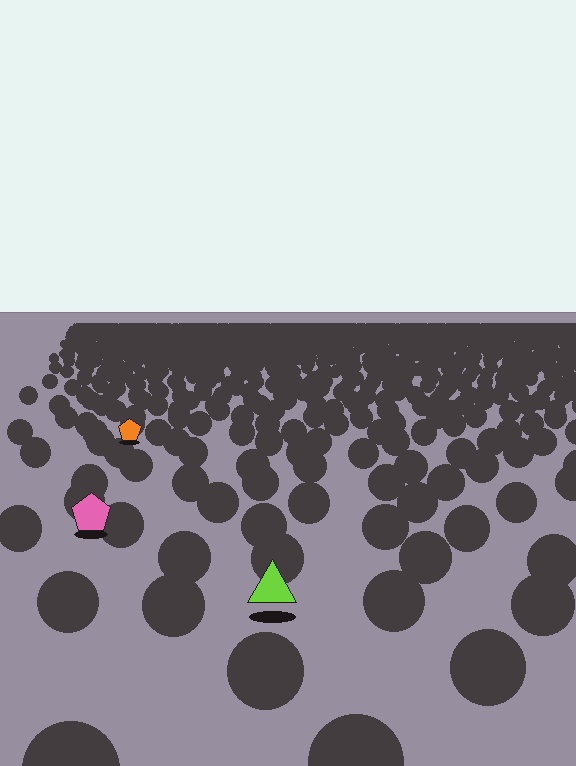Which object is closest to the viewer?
The lime triangle is closest. The texture marks near it are larger and more spread out.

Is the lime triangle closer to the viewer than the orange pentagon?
Yes. The lime triangle is closer — you can tell from the texture gradient: the ground texture is coarser near it.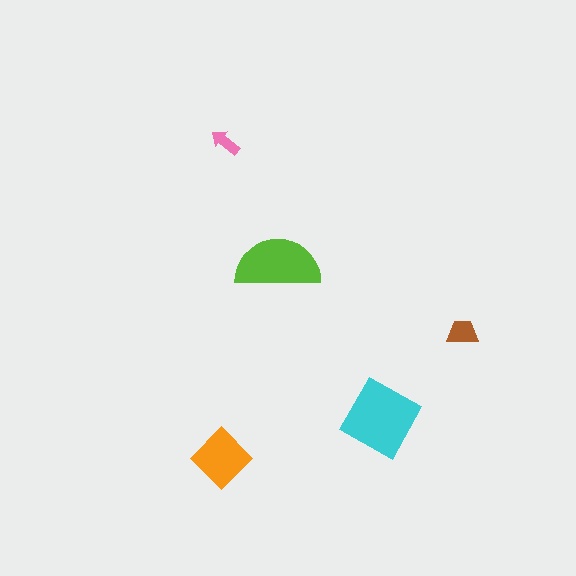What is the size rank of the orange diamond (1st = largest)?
3rd.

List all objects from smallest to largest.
The pink arrow, the brown trapezoid, the orange diamond, the lime semicircle, the cyan square.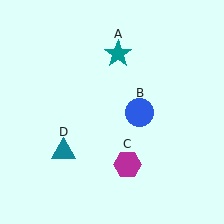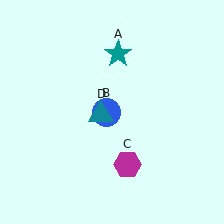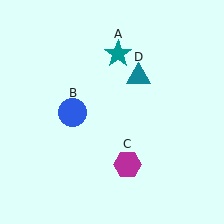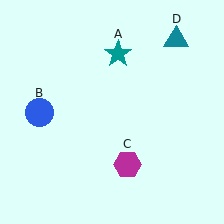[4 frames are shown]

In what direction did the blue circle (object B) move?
The blue circle (object B) moved left.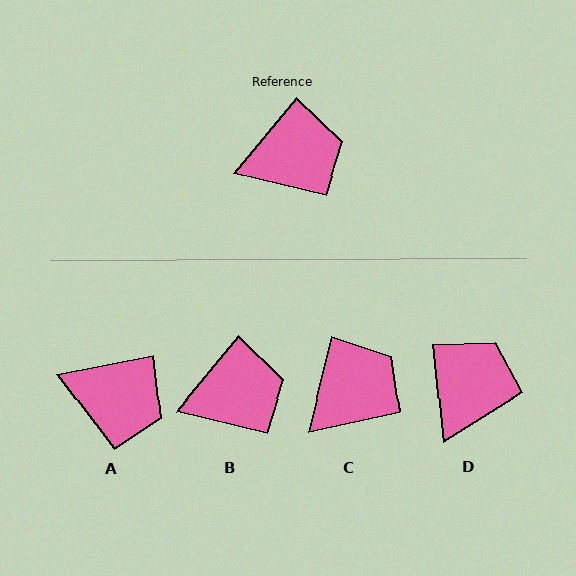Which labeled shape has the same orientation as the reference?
B.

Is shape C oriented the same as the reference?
No, it is off by about 26 degrees.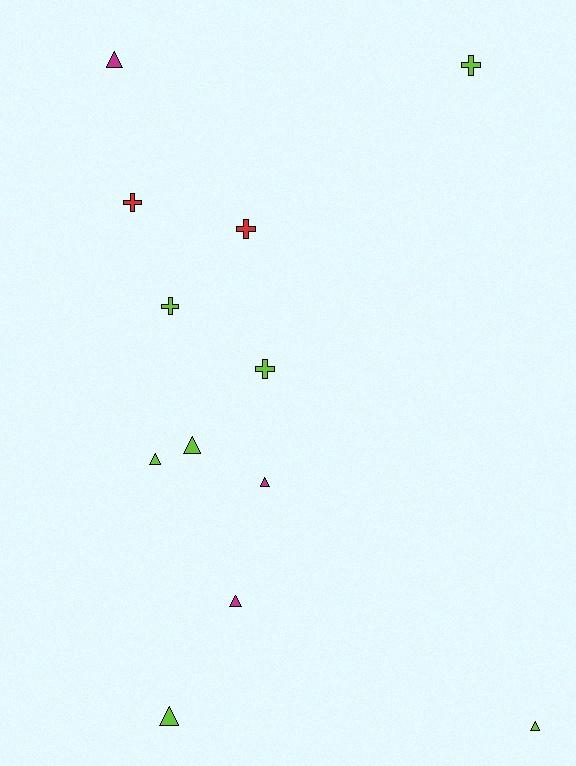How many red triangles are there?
There are no red triangles.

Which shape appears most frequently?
Triangle, with 7 objects.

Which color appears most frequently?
Lime, with 7 objects.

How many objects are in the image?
There are 12 objects.